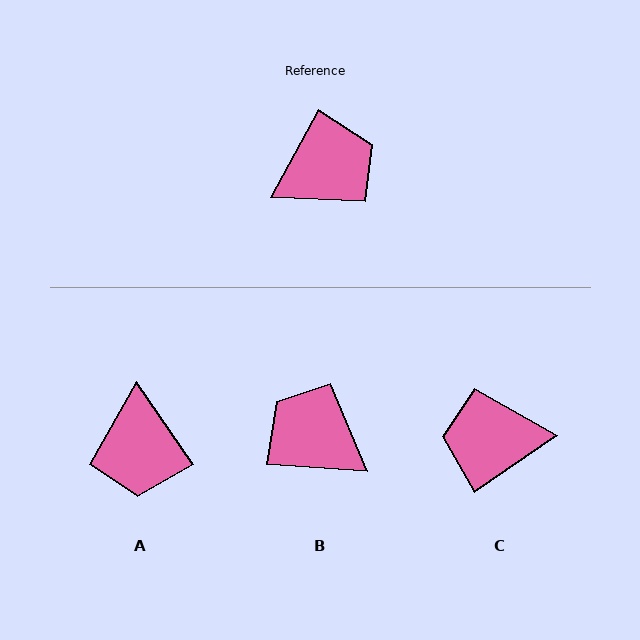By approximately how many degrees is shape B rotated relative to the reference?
Approximately 115 degrees counter-clockwise.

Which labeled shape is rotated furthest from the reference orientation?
C, about 153 degrees away.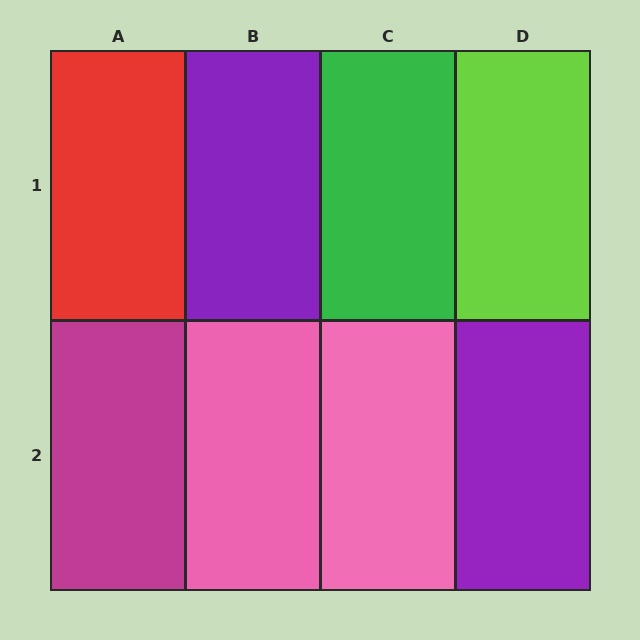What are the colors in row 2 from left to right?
Magenta, pink, pink, purple.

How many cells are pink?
2 cells are pink.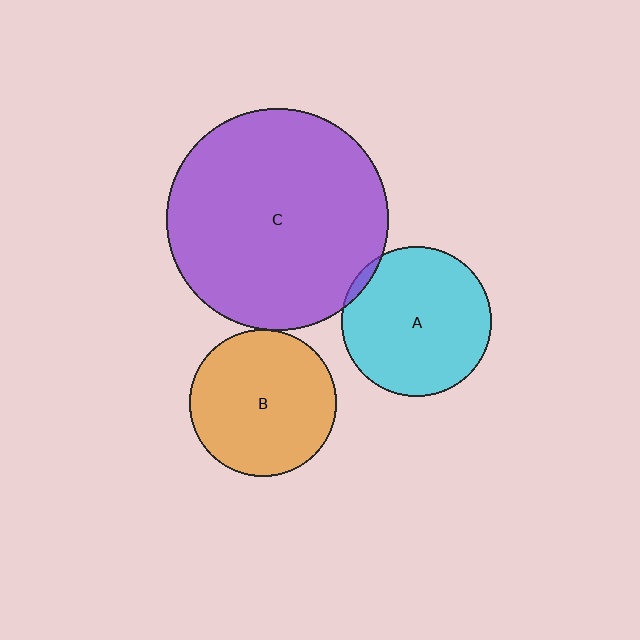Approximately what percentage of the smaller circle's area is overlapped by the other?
Approximately 5%.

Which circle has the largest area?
Circle C (purple).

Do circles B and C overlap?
Yes.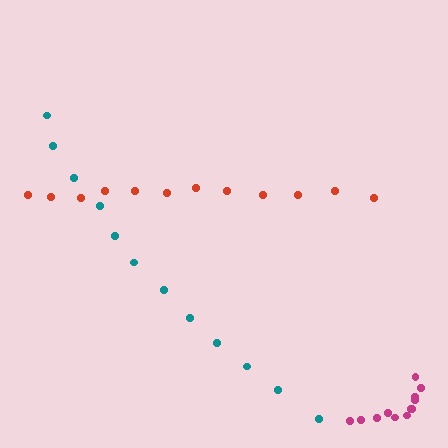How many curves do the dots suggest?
There are 3 distinct paths.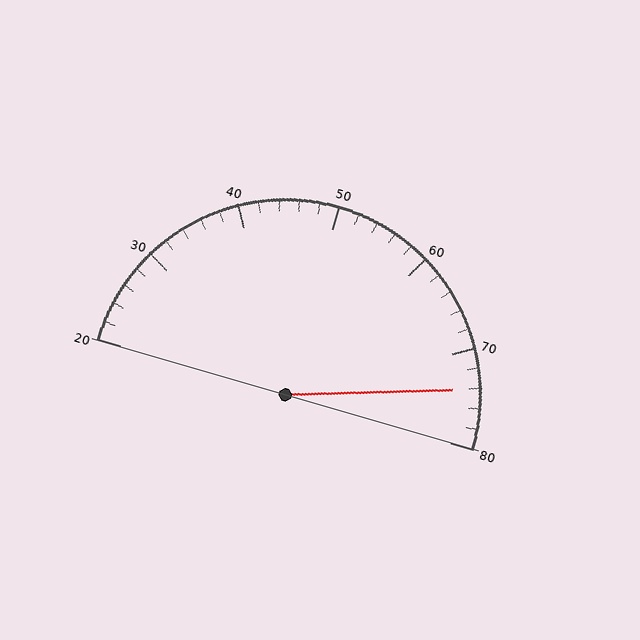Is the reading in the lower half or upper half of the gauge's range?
The reading is in the upper half of the range (20 to 80).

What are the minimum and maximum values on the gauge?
The gauge ranges from 20 to 80.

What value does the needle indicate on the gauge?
The needle indicates approximately 74.